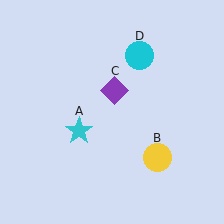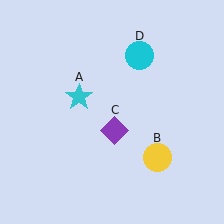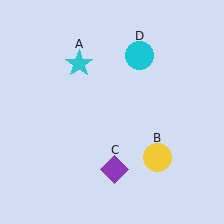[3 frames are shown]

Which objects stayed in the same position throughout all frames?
Yellow circle (object B) and cyan circle (object D) remained stationary.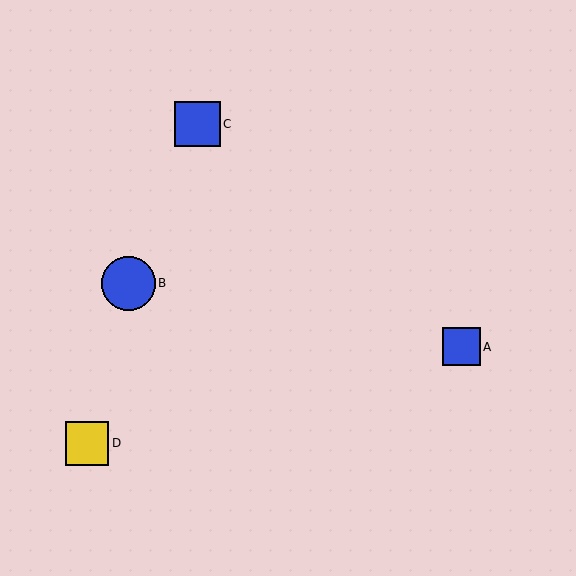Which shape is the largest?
The blue circle (labeled B) is the largest.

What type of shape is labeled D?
Shape D is a yellow square.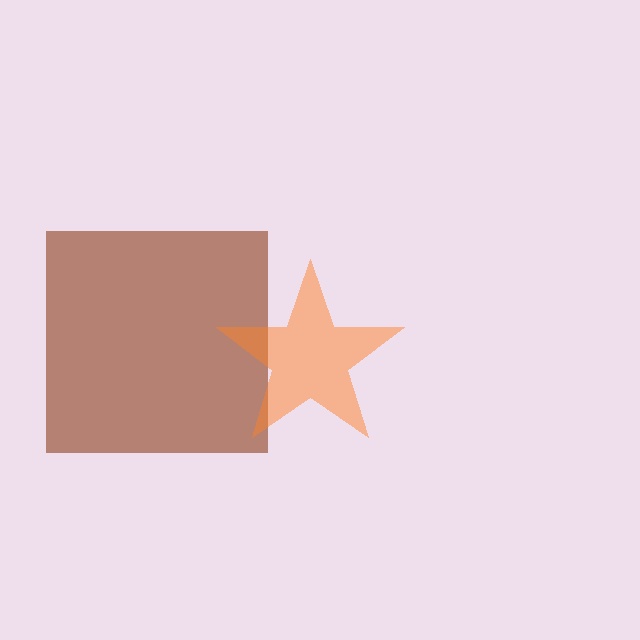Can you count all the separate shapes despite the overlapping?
Yes, there are 2 separate shapes.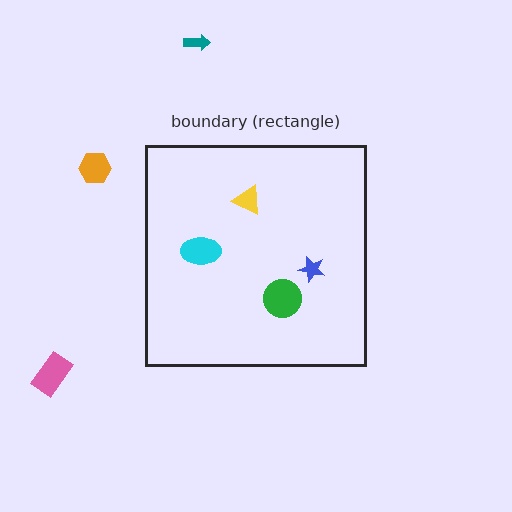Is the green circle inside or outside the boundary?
Inside.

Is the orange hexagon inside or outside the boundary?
Outside.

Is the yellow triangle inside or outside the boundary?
Inside.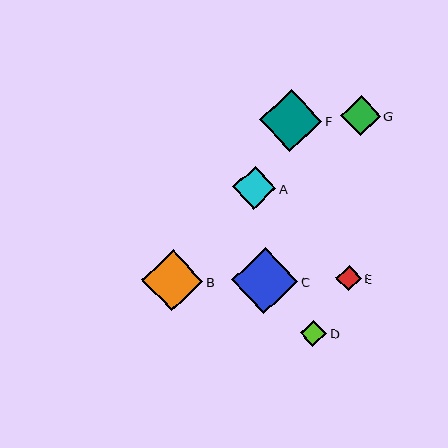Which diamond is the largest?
Diamond C is the largest with a size of approximately 66 pixels.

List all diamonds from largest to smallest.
From largest to smallest: C, F, B, A, G, D, E.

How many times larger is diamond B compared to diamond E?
Diamond B is approximately 2.3 times the size of diamond E.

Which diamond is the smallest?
Diamond E is the smallest with a size of approximately 26 pixels.